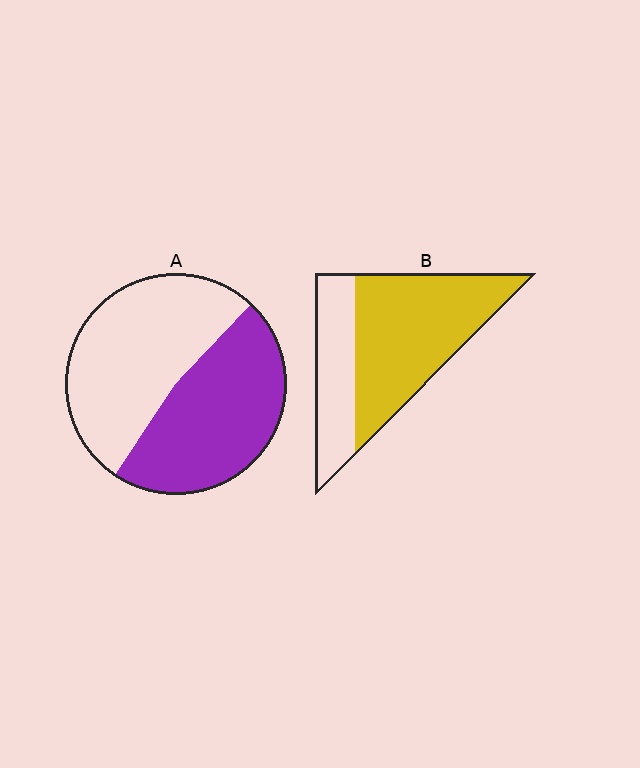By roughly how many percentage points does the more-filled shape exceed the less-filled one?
By roughly 20 percentage points (B over A).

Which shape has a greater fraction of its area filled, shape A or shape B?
Shape B.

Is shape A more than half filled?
Roughly half.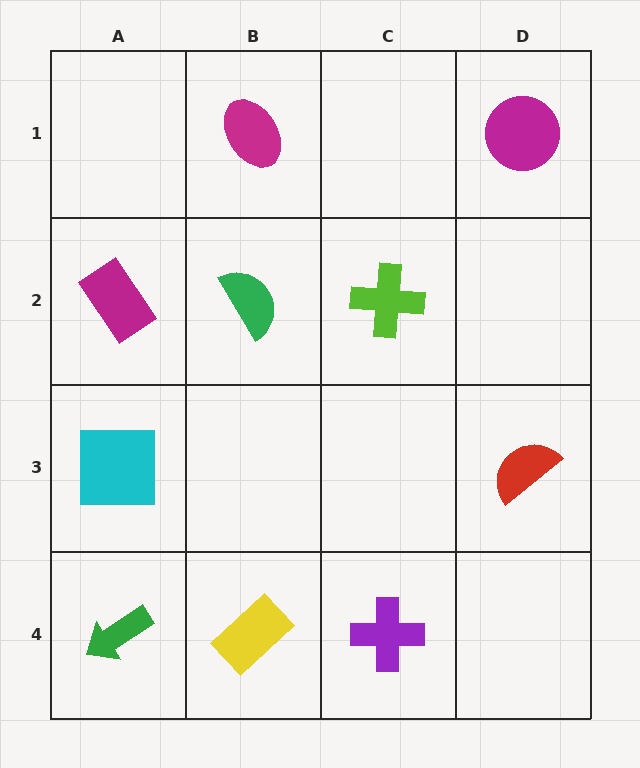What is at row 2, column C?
A lime cross.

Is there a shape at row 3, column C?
No, that cell is empty.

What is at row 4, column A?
A green arrow.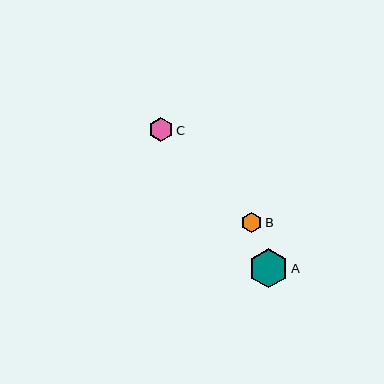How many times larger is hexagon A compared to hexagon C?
Hexagon A is approximately 1.7 times the size of hexagon C.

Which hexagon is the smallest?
Hexagon B is the smallest with a size of approximately 21 pixels.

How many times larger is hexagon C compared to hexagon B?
Hexagon C is approximately 1.2 times the size of hexagon B.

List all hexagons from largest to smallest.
From largest to smallest: A, C, B.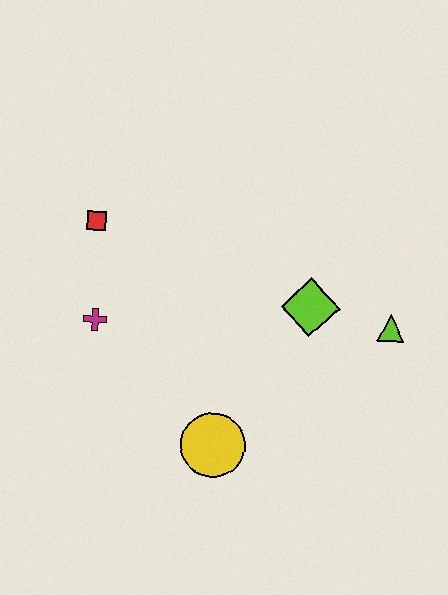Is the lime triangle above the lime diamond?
No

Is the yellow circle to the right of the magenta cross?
Yes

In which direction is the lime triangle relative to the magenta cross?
The lime triangle is to the right of the magenta cross.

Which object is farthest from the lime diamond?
The red square is farthest from the lime diamond.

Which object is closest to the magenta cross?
The red square is closest to the magenta cross.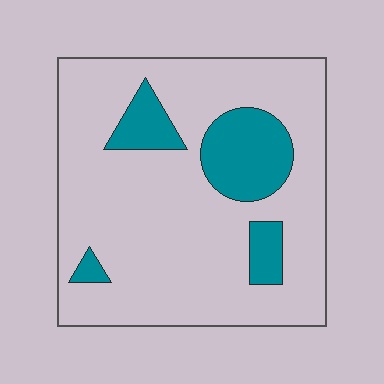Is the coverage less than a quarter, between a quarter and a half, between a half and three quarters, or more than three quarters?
Less than a quarter.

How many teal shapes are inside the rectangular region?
4.